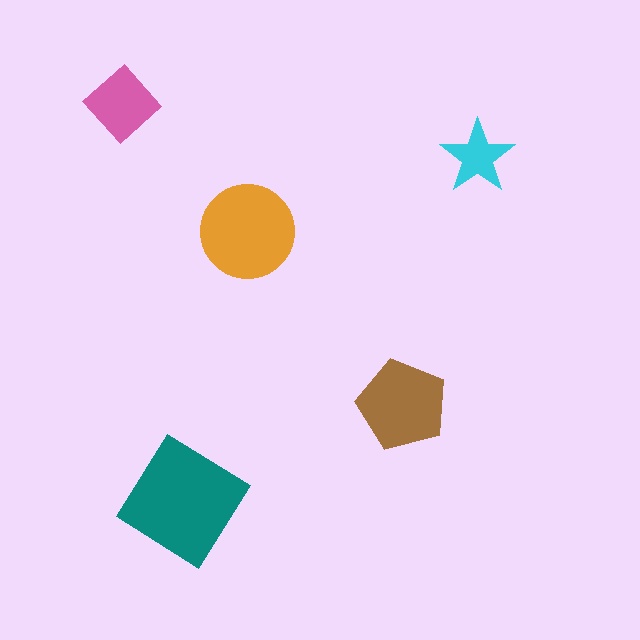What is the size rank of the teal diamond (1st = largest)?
1st.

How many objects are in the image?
There are 5 objects in the image.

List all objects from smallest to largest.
The cyan star, the pink diamond, the brown pentagon, the orange circle, the teal diamond.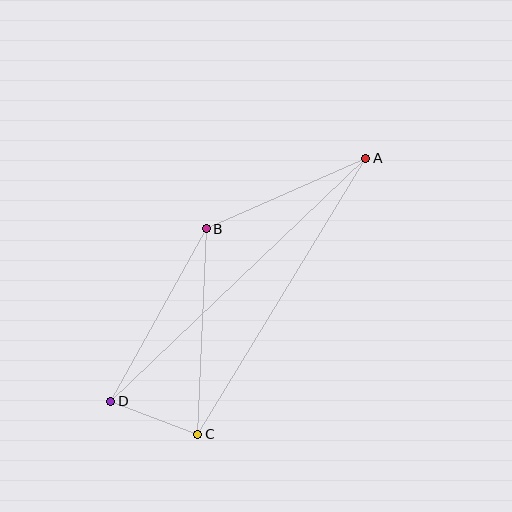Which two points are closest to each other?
Points C and D are closest to each other.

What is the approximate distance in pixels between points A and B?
The distance between A and B is approximately 175 pixels.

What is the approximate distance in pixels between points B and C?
The distance between B and C is approximately 206 pixels.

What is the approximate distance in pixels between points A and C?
The distance between A and C is approximately 323 pixels.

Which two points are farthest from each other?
Points A and D are farthest from each other.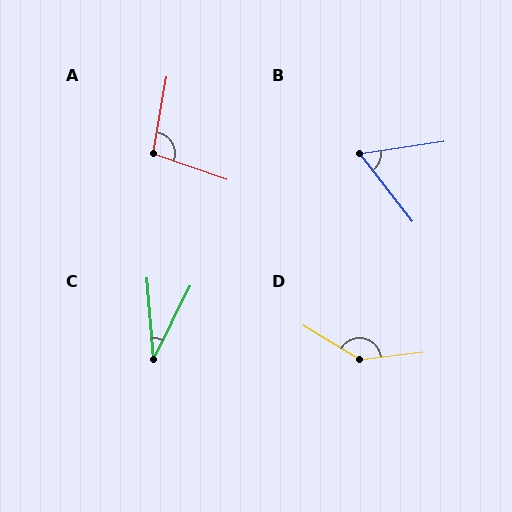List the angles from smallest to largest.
C (31°), B (60°), A (99°), D (142°).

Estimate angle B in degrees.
Approximately 60 degrees.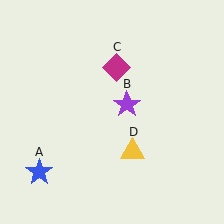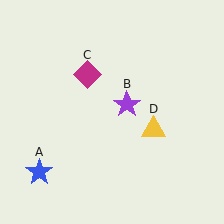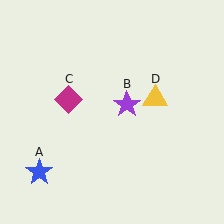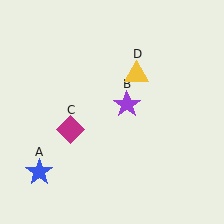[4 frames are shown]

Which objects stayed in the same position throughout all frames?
Blue star (object A) and purple star (object B) remained stationary.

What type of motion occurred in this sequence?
The magenta diamond (object C), yellow triangle (object D) rotated counterclockwise around the center of the scene.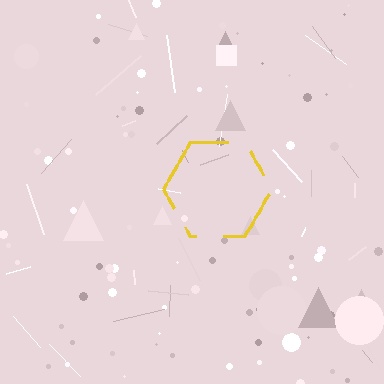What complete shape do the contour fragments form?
The contour fragments form a hexagon.